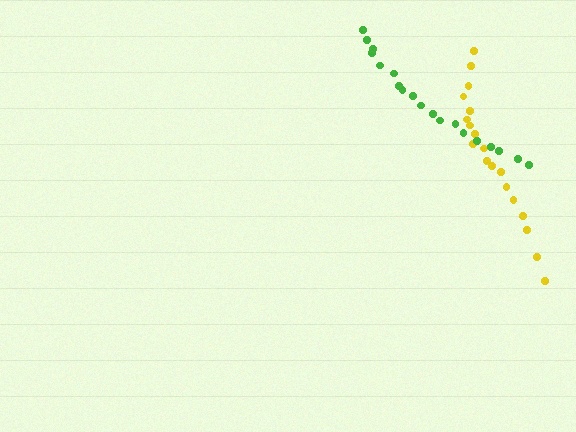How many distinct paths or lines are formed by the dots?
There are 2 distinct paths.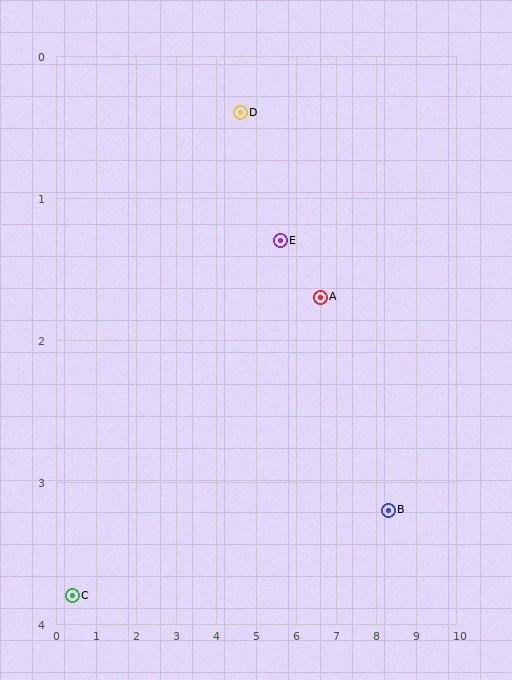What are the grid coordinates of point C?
Point C is at approximately (0.4, 3.8).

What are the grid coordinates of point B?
Point B is at approximately (8.3, 3.2).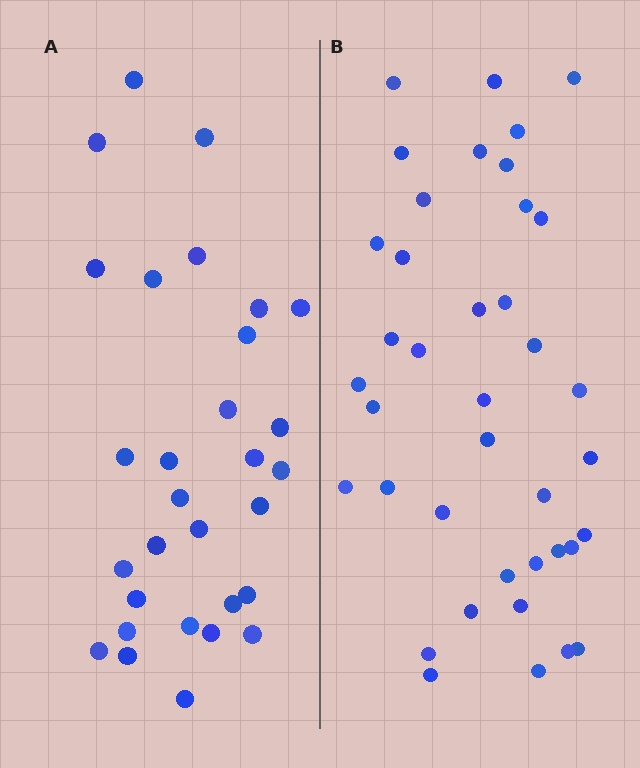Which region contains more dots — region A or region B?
Region B (the right region) has more dots.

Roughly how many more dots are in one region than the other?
Region B has roughly 8 or so more dots than region A.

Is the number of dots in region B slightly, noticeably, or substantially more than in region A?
Region B has noticeably more, but not dramatically so. The ratio is roughly 1.3 to 1.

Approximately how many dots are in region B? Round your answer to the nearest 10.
About 40 dots. (The exact count is 39, which rounds to 40.)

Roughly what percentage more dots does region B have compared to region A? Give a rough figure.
About 30% more.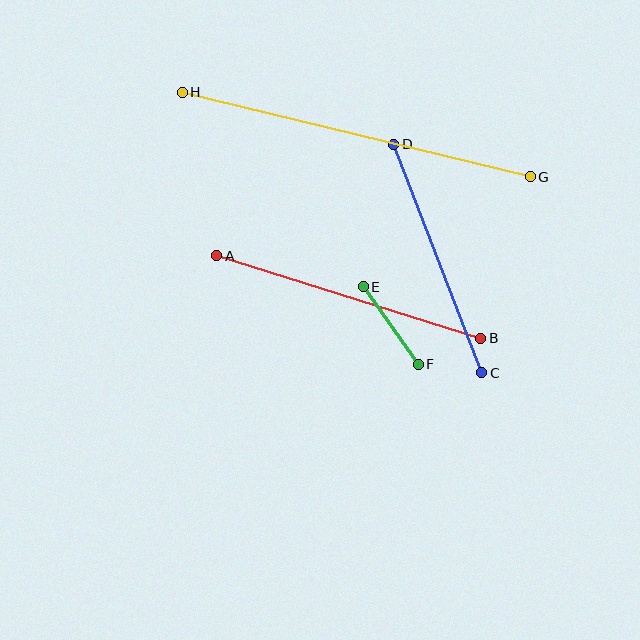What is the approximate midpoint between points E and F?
The midpoint is at approximately (391, 325) pixels.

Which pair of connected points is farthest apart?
Points G and H are farthest apart.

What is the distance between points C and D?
The distance is approximately 245 pixels.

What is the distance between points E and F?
The distance is approximately 95 pixels.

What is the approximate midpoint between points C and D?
The midpoint is at approximately (438, 258) pixels.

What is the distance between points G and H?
The distance is approximately 358 pixels.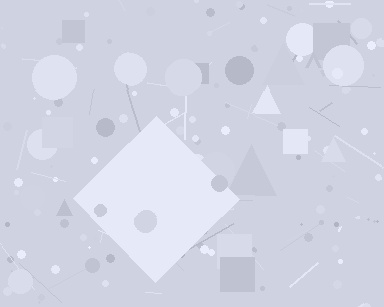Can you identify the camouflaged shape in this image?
The camouflaged shape is a diamond.